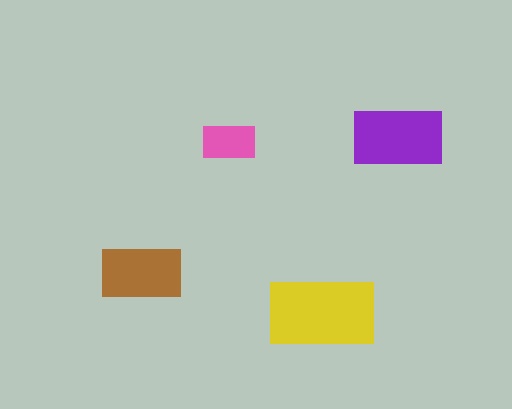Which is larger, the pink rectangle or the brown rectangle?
The brown one.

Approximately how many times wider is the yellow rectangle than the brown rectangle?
About 1.5 times wider.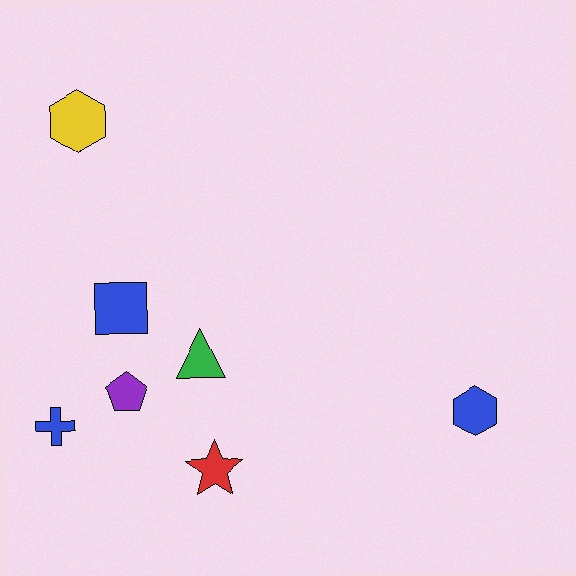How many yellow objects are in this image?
There is 1 yellow object.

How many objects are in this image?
There are 7 objects.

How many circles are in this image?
There are no circles.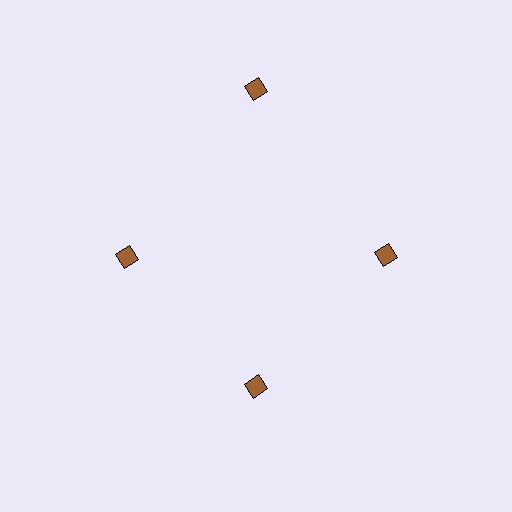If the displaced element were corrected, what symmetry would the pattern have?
It would have 4-fold rotational symmetry — the pattern would map onto itself every 90 degrees.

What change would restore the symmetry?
The symmetry would be restored by moving it inward, back onto the ring so that all 4 diamonds sit at equal angles and equal distance from the center.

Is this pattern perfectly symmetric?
No. The 4 brown diamonds are arranged in a ring, but one element near the 12 o'clock position is pushed outward from the center, breaking the 4-fold rotational symmetry.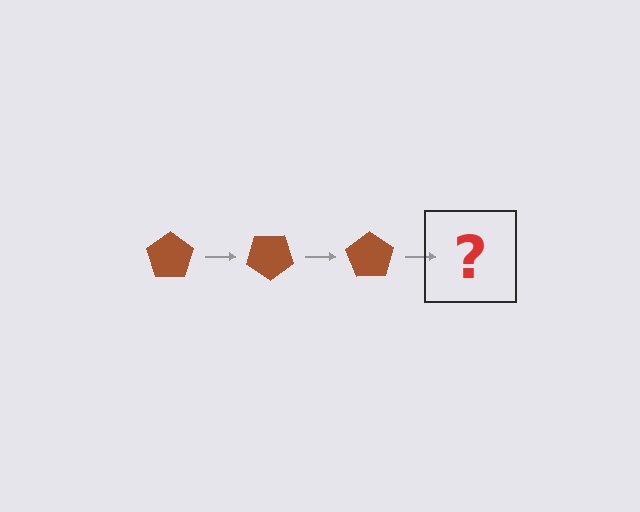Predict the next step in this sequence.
The next step is a brown pentagon rotated 105 degrees.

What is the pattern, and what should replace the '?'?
The pattern is that the pentagon rotates 35 degrees each step. The '?' should be a brown pentagon rotated 105 degrees.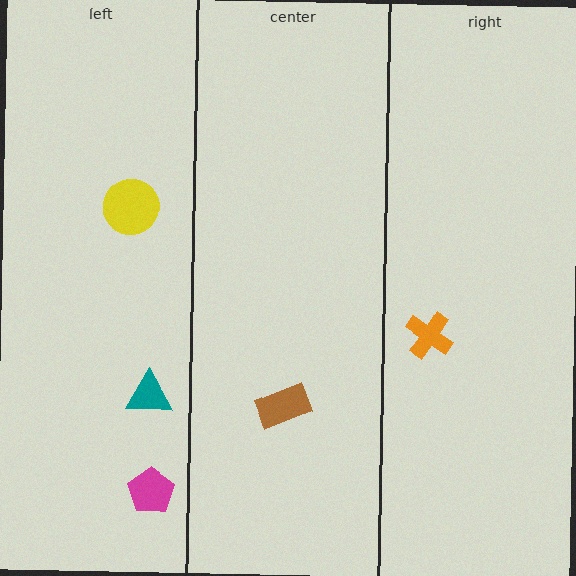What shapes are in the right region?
The orange cross.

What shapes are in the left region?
The yellow circle, the teal triangle, the magenta pentagon.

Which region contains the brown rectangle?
The center region.